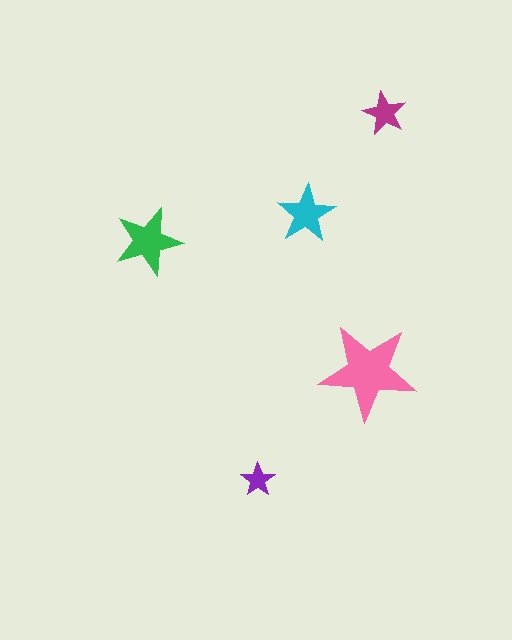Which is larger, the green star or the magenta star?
The green one.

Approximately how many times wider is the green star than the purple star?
About 2 times wider.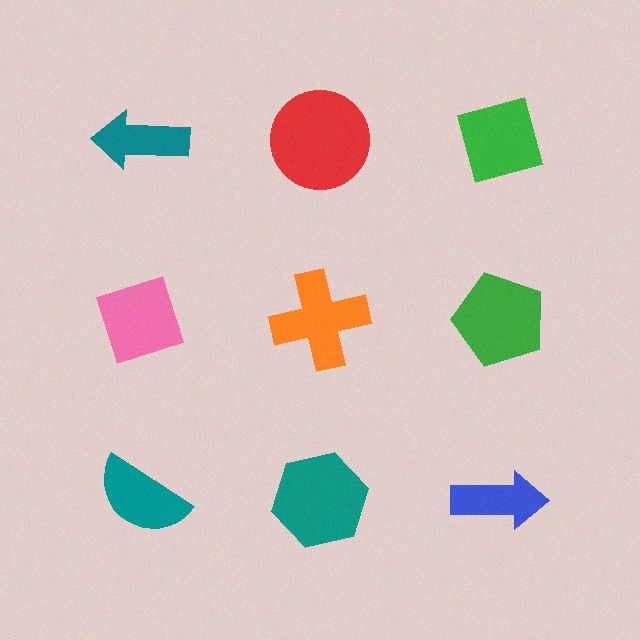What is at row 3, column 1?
A teal semicircle.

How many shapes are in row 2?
3 shapes.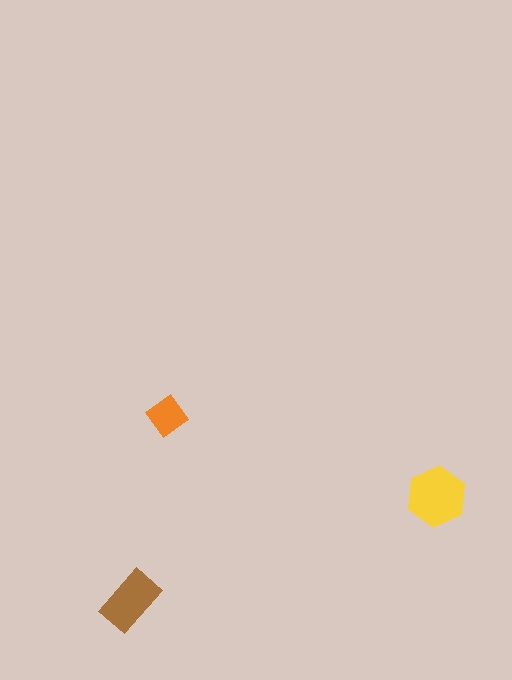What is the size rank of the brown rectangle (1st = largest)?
2nd.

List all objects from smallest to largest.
The orange diamond, the brown rectangle, the yellow hexagon.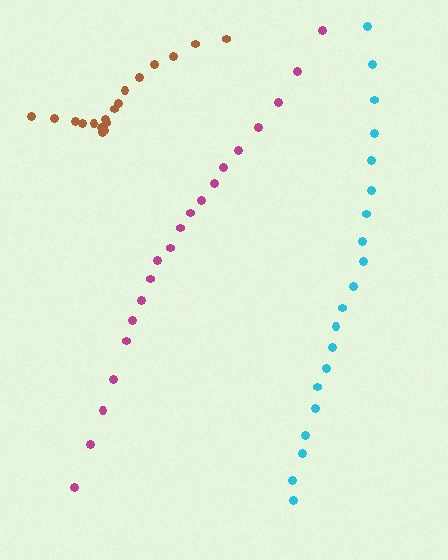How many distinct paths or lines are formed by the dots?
There are 3 distinct paths.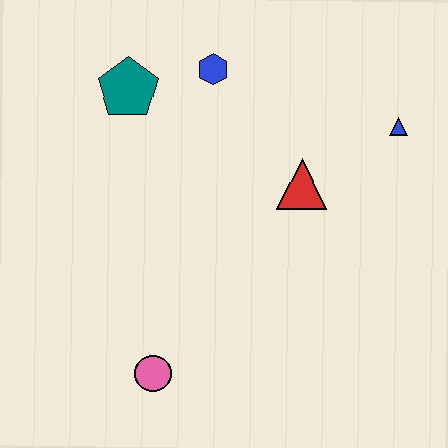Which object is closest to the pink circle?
The red triangle is closest to the pink circle.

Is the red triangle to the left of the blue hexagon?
No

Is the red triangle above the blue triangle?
No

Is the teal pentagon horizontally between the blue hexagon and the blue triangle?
No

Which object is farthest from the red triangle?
The pink circle is farthest from the red triangle.